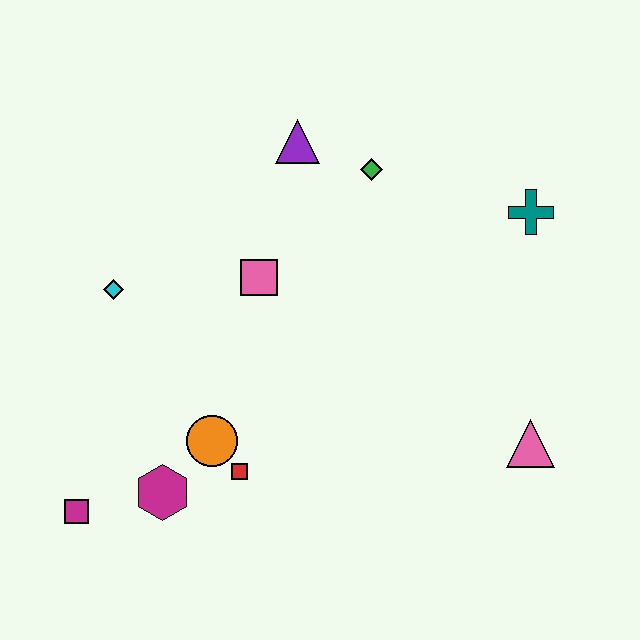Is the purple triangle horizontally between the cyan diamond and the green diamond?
Yes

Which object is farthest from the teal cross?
The magenta square is farthest from the teal cross.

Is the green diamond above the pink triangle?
Yes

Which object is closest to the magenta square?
The magenta hexagon is closest to the magenta square.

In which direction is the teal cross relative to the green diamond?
The teal cross is to the right of the green diamond.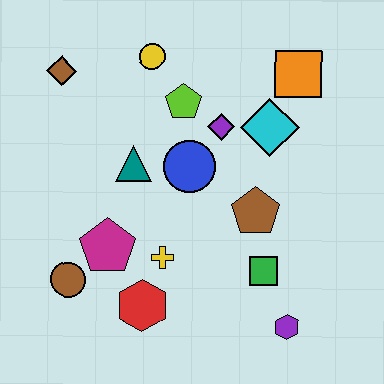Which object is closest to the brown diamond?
The yellow circle is closest to the brown diamond.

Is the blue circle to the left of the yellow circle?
No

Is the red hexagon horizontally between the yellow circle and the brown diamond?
Yes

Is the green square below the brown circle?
No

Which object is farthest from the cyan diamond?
The brown circle is farthest from the cyan diamond.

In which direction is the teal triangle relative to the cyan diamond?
The teal triangle is to the left of the cyan diamond.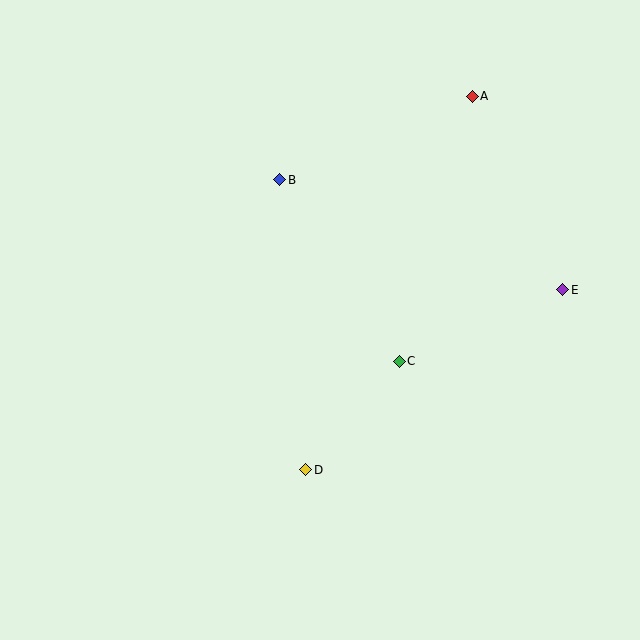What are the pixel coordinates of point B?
Point B is at (280, 180).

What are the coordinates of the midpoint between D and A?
The midpoint between D and A is at (389, 283).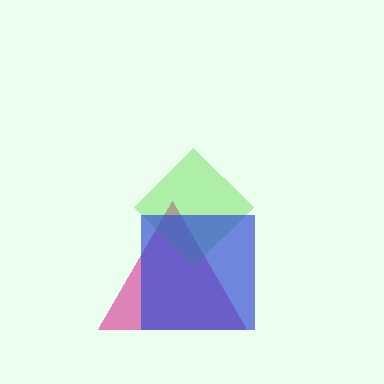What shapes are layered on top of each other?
The layered shapes are: a magenta triangle, a lime diamond, a blue square.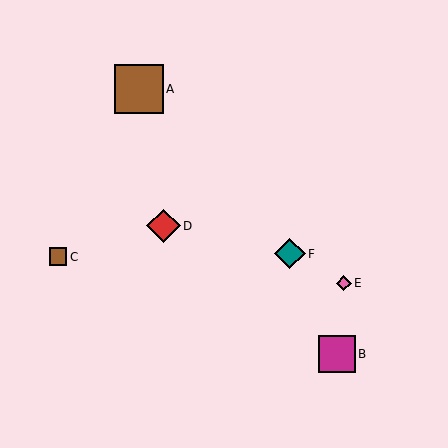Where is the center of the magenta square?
The center of the magenta square is at (337, 354).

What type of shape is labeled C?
Shape C is a brown square.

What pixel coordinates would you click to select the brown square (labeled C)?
Click at (58, 257) to select the brown square C.